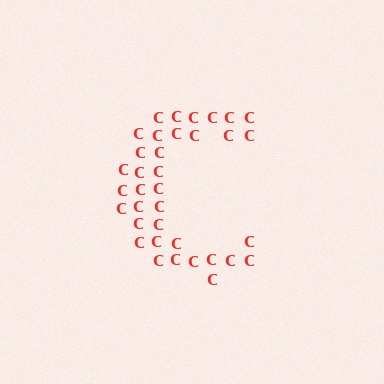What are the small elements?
The small elements are letter C's.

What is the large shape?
The large shape is the letter C.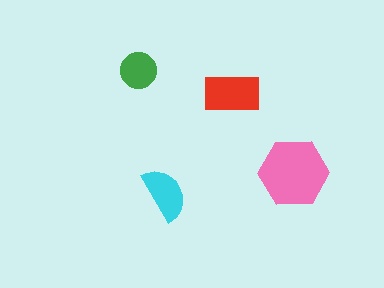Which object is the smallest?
The green circle.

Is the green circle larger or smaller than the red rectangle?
Smaller.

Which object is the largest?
The pink hexagon.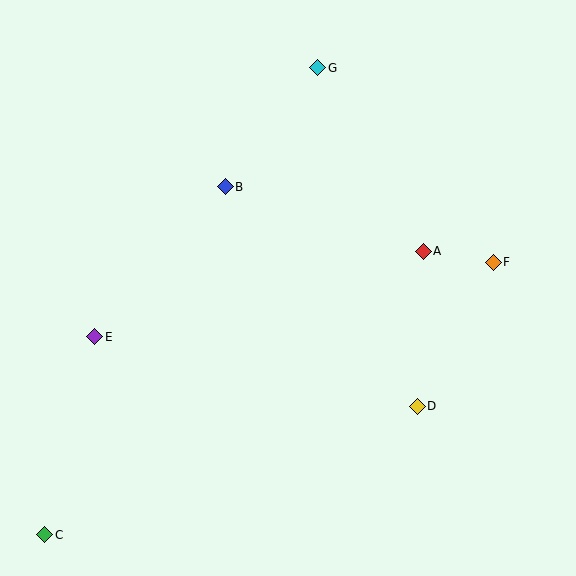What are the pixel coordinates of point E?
Point E is at (95, 337).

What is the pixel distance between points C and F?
The distance between C and F is 525 pixels.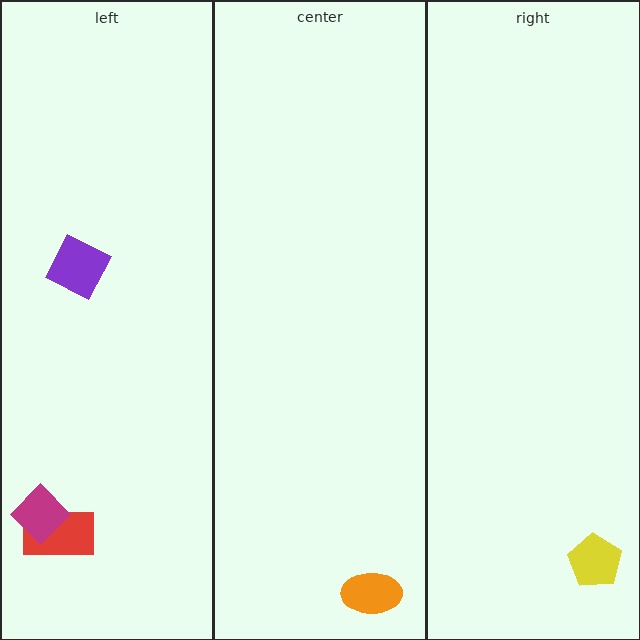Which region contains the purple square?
The left region.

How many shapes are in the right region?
1.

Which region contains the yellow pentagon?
The right region.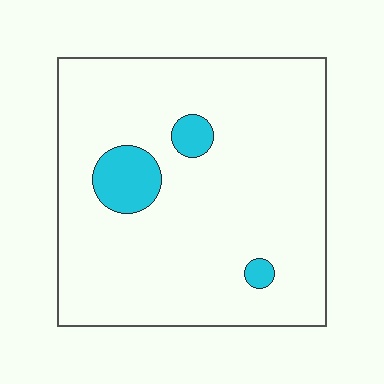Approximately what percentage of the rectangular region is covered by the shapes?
Approximately 10%.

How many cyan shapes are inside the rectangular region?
3.